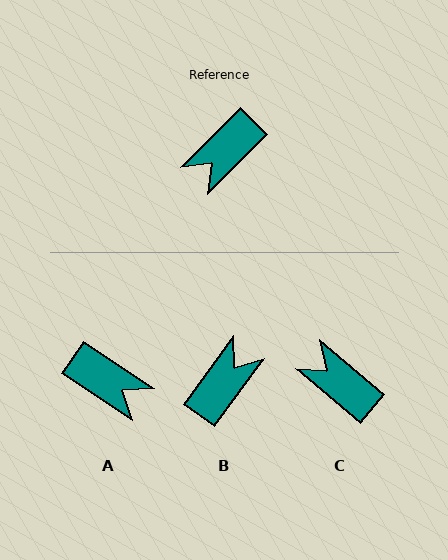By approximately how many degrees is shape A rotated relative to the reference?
Approximately 102 degrees counter-clockwise.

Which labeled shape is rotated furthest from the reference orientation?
B, about 171 degrees away.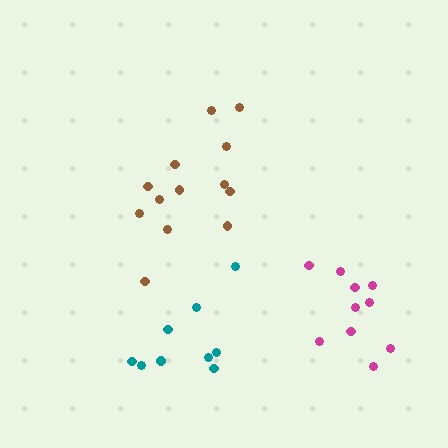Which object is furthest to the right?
The magenta cluster is rightmost.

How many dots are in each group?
Group 1: 10 dots, Group 2: 13 dots, Group 3: 9 dots (32 total).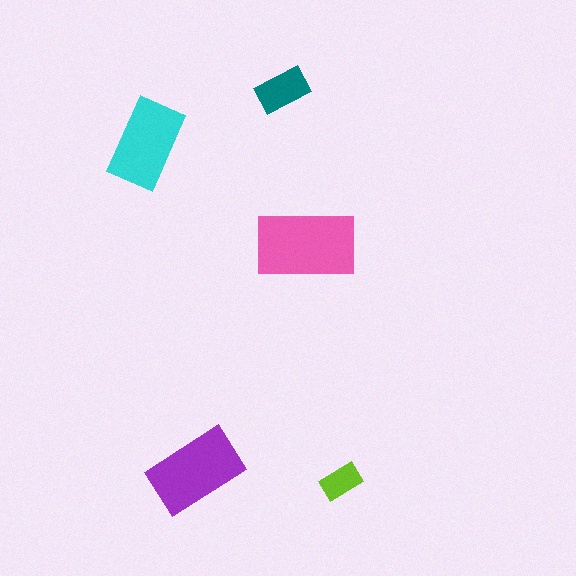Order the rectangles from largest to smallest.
the pink one, the purple one, the cyan one, the teal one, the lime one.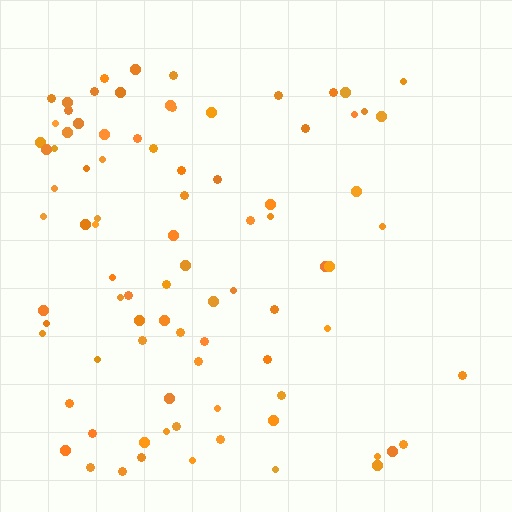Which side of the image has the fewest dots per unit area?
The right.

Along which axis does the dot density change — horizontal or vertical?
Horizontal.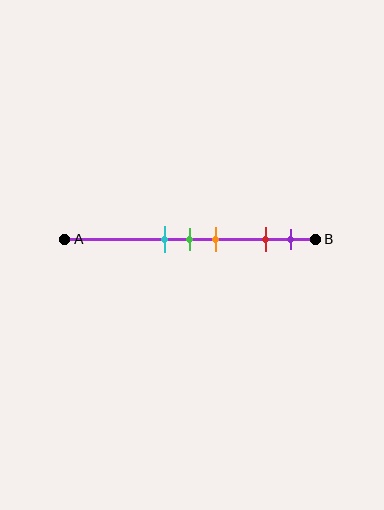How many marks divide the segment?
There are 5 marks dividing the segment.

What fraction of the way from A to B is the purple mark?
The purple mark is approximately 90% (0.9) of the way from A to B.